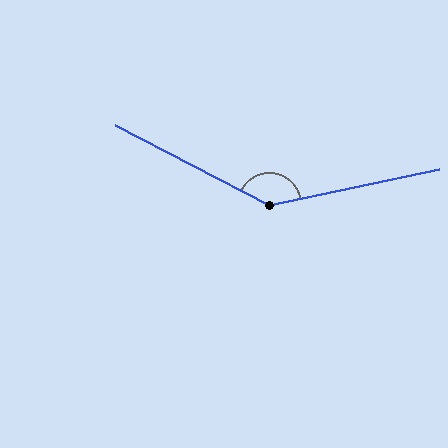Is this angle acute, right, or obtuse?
It is obtuse.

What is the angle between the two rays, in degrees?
Approximately 141 degrees.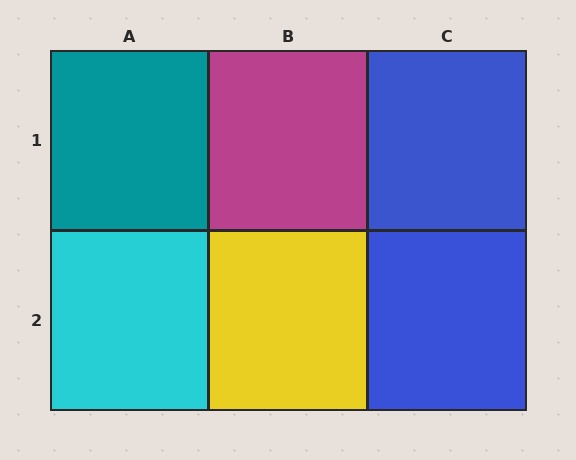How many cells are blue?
2 cells are blue.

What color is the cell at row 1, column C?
Blue.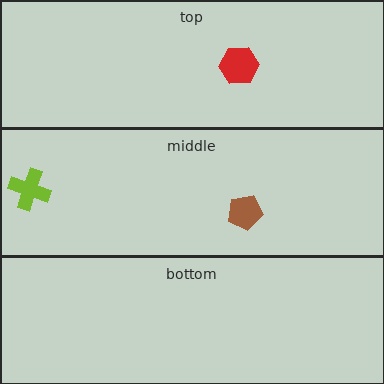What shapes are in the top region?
The red hexagon.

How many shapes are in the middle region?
2.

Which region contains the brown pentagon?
The middle region.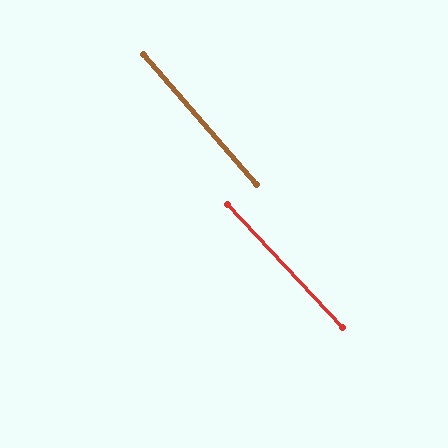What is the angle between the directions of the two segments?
Approximately 2 degrees.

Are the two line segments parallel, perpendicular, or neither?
Parallel — their directions differ by only 2.0°.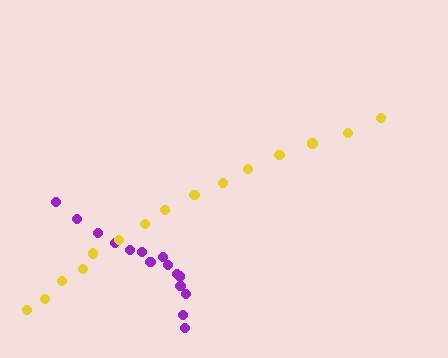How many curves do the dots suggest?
There are 2 distinct paths.